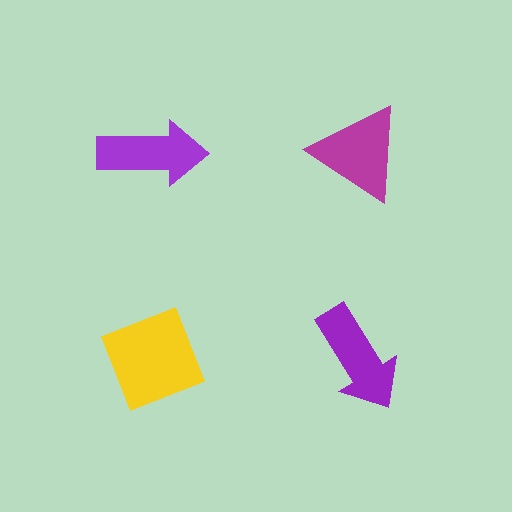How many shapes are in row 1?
2 shapes.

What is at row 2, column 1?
A yellow diamond.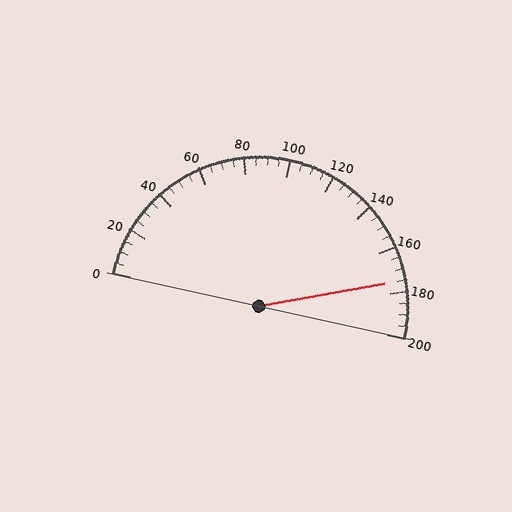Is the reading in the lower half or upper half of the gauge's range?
The reading is in the upper half of the range (0 to 200).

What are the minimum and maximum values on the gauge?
The gauge ranges from 0 to 200.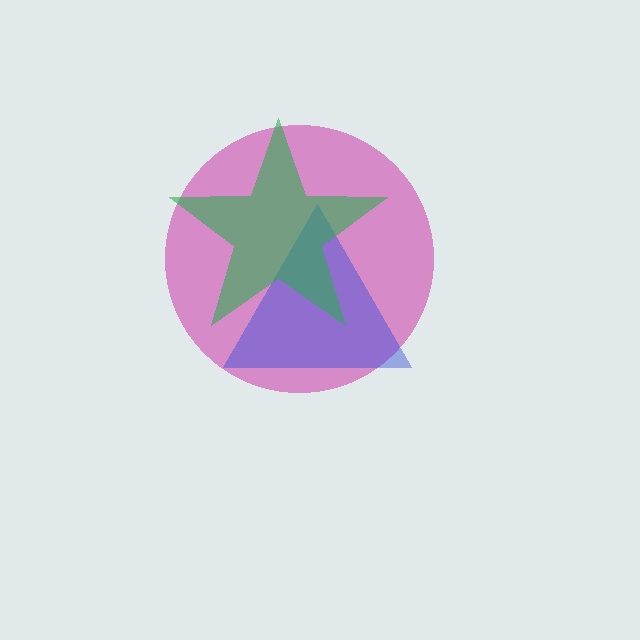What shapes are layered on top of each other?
The layered shapes are: a magenta circle, a blue triangle, a green star.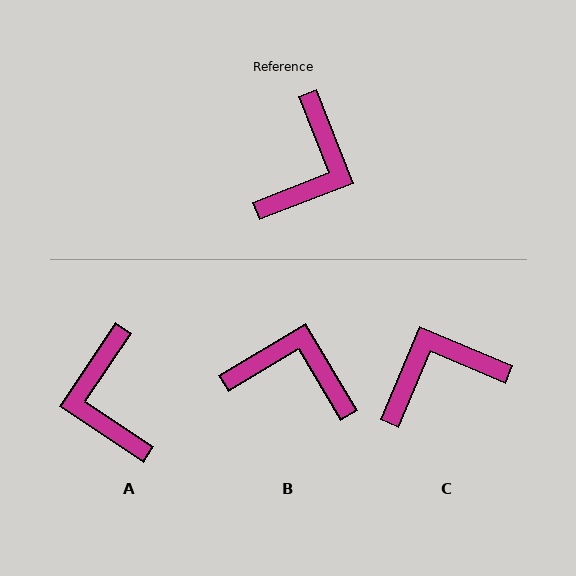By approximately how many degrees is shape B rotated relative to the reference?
Approximately 100 degrees counter-clockwise.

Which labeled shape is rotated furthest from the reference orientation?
A, about 145 degrees away.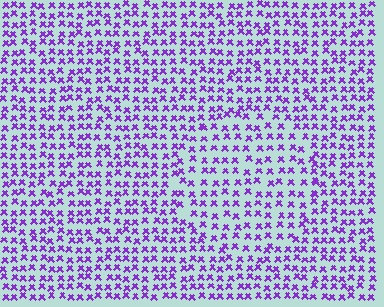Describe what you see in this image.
The image contains small purple elements arranged at two different densities. A circle-shaped region is visible where the elements are less densely packed than the surrounding area.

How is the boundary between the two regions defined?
The boundary is defined by a change in element density (approximately 1.4x ratio). All elements are the same color, size, and shape.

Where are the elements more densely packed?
The elements are more densely packed outside the circle boundary.